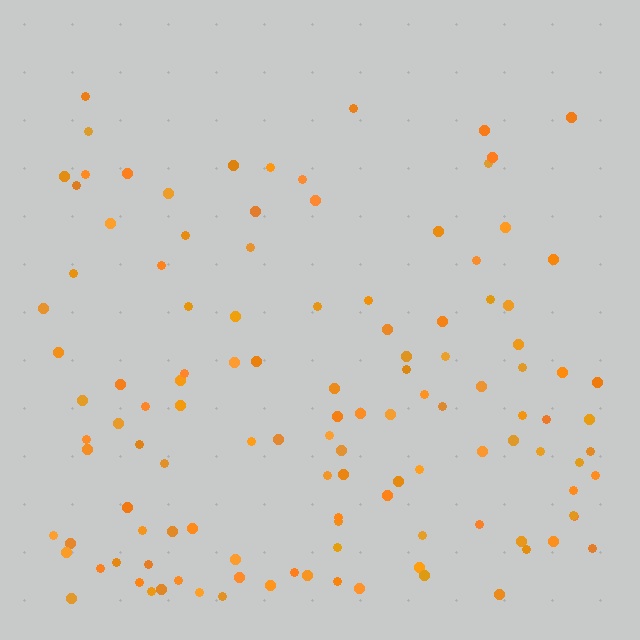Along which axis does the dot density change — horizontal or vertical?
Vertical.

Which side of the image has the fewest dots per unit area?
The top.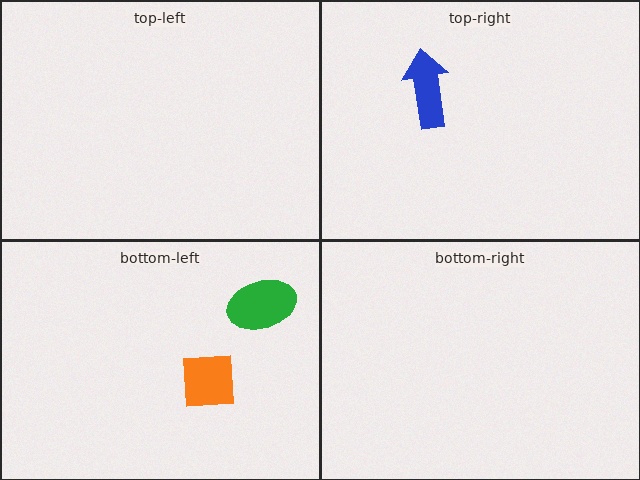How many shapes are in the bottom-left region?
2.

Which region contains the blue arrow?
The top-right region.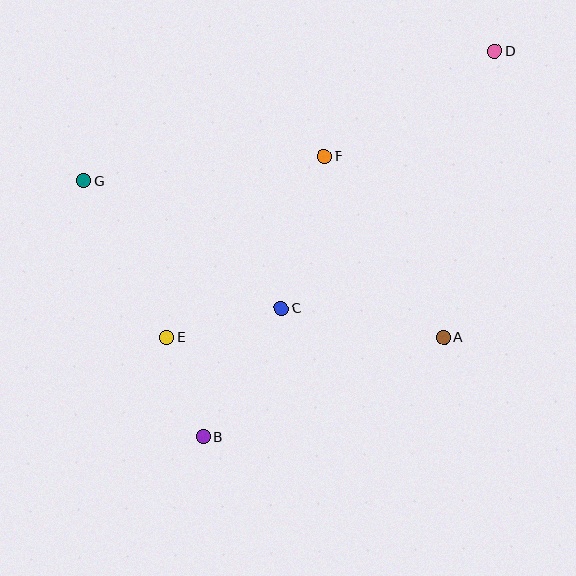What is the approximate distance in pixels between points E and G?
The distance between E and G is approximately 177 pixels.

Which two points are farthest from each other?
Points B and D are farthest from each other.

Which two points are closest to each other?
Points B and E are closest to each other.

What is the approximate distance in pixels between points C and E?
The distance between C and E is approximately 118 pixels.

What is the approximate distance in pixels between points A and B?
The distance between A and B is approximately 260 pixels.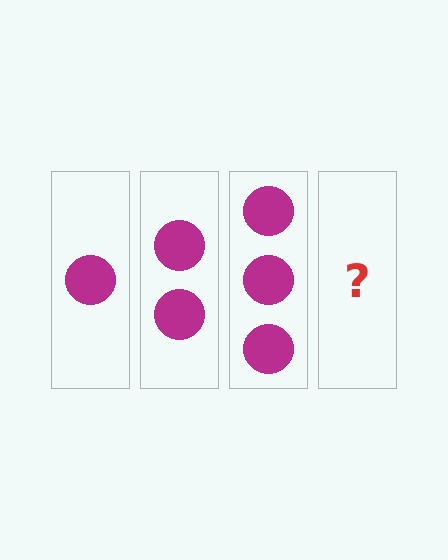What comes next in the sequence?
The next element should be 4 circles.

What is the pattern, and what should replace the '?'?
The pattern is that each step adds one more circle. The '?' should be 4 circles.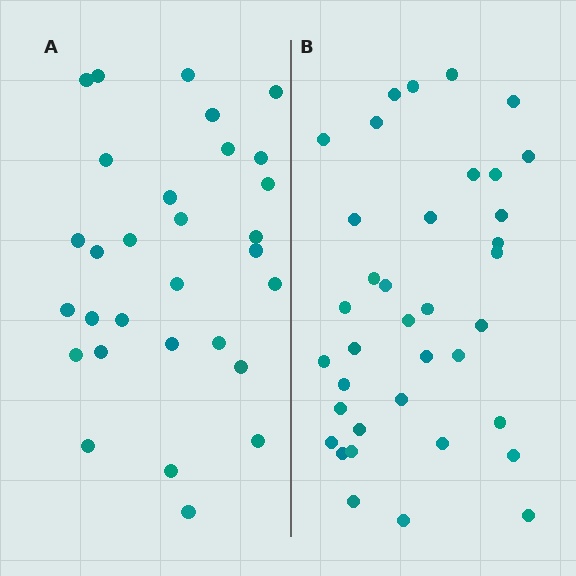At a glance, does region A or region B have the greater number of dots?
Region B (the right region) has more dots.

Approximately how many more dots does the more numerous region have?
Region B has roughly 8 or so more dots than region A.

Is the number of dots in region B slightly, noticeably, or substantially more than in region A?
Region B has only slightly more — the two regions are fairly close. The ratio is roughly 1.2 to 1.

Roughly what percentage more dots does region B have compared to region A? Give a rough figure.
About 25% more.